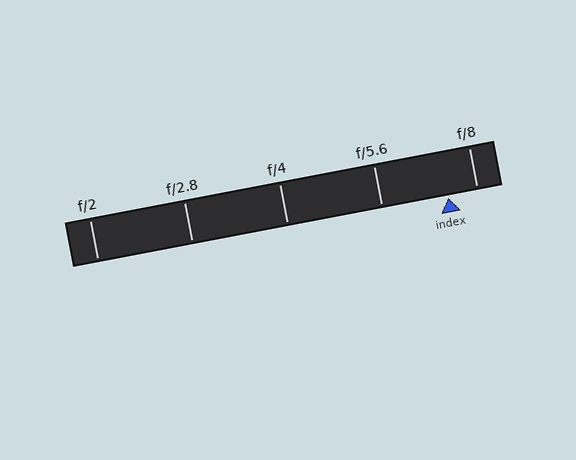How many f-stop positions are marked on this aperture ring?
There are 5 f-stop positions marked.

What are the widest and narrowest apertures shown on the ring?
The widest aperture shown is f/2 and the narrowest is f/8.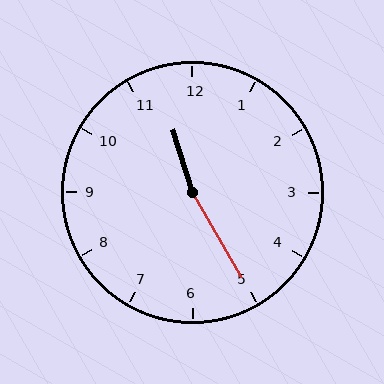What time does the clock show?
11:25.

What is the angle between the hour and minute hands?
Approximately 168 degrees.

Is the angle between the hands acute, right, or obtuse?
It is obtuse.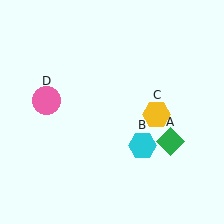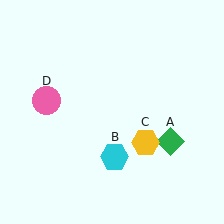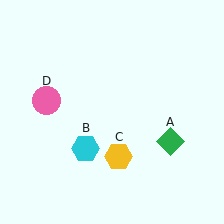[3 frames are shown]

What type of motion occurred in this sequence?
The cyan hexagon (object B), yellow hexagon (object C) rotated clockwise around the center of the scene.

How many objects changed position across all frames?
2 objects changed position: cyan hexagon (object B), yellow hexagon (object C).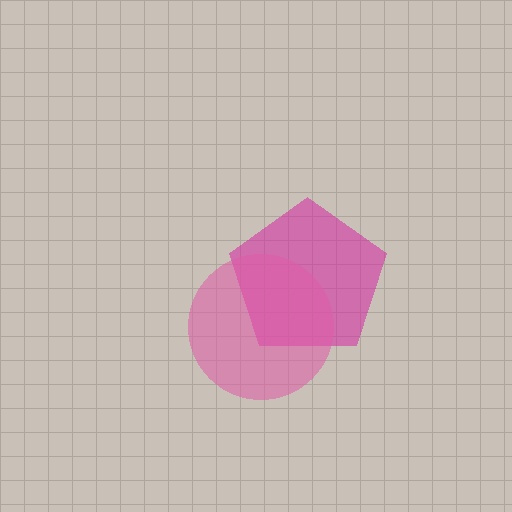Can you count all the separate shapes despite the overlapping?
Yes, there are 2 separate shapes.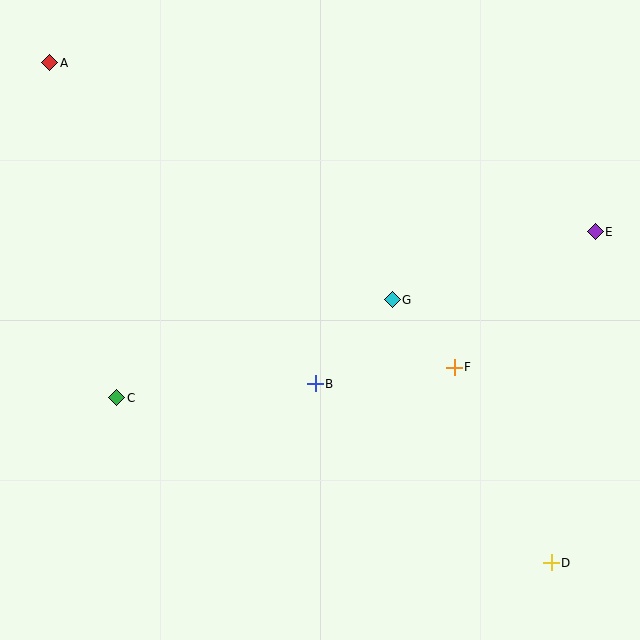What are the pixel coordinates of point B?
Point B is at (315, 384).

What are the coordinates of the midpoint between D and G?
The midpoint between D and G is at (472, 431).